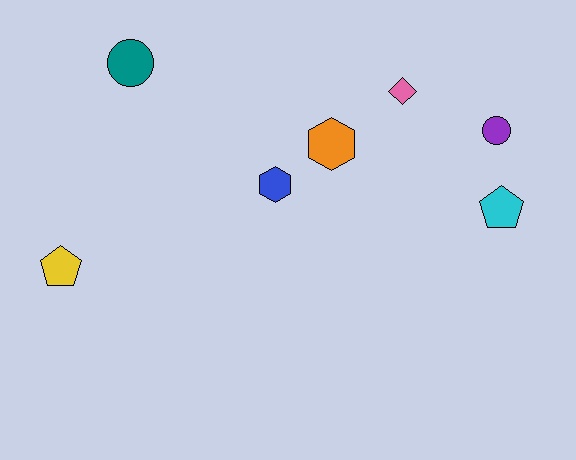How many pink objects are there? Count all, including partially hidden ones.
There is 1 pink object.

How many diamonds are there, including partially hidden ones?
There is 1 diamond.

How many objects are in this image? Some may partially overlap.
There are 7 objects.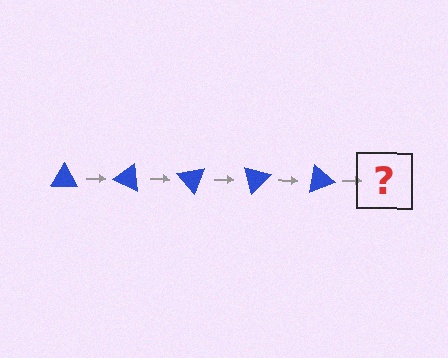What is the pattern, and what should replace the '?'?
The pattern is that the triangle rotates 25 degrees each step. The '?' should be a blue triangle rotated 125 degrees.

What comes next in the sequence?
The next element should be a blue triangle rotated 125 degrees.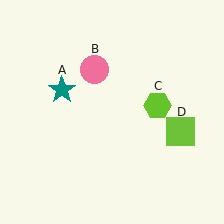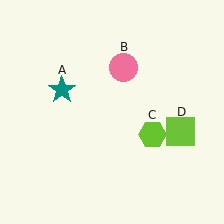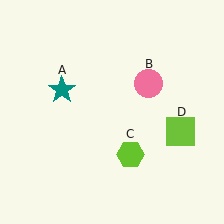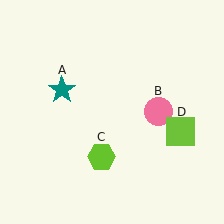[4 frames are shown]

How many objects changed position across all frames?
2 objects changed position: pink circle (object B), lime hexagon (object C).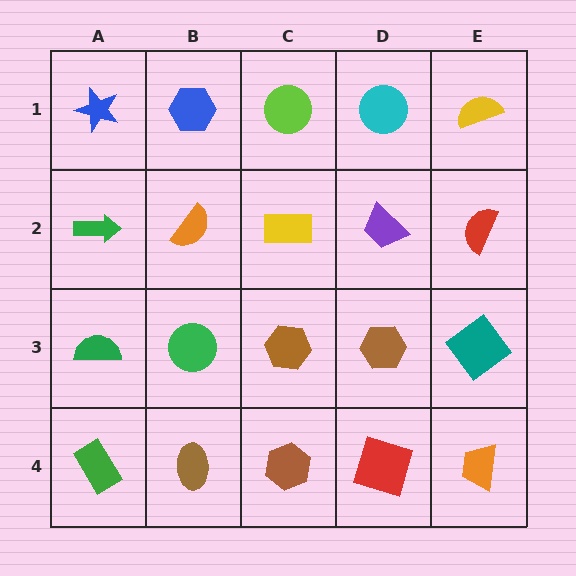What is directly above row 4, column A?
A green semicircle.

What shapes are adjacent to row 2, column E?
A yellow semicircle (row 1, column E), a teal diamond (row 3, column E), a purple trapezoid (row 2, column D).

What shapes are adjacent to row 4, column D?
A brown hexagon (row 3, column D), a brown hexagon (row 4, column C), an orange trapezoid (row 4, column E).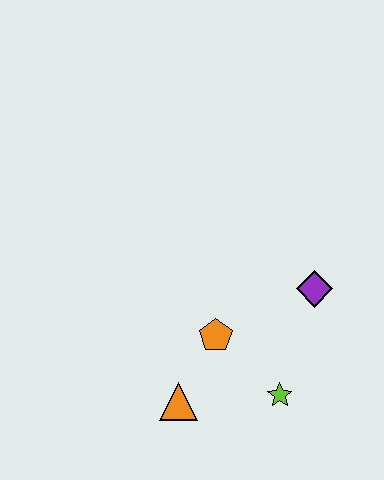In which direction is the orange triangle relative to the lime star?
The orange triangle is to the left of the lime star.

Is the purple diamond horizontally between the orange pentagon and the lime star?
No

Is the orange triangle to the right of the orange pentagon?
No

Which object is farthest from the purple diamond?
The orange triangle is farthest from the purple diamond.